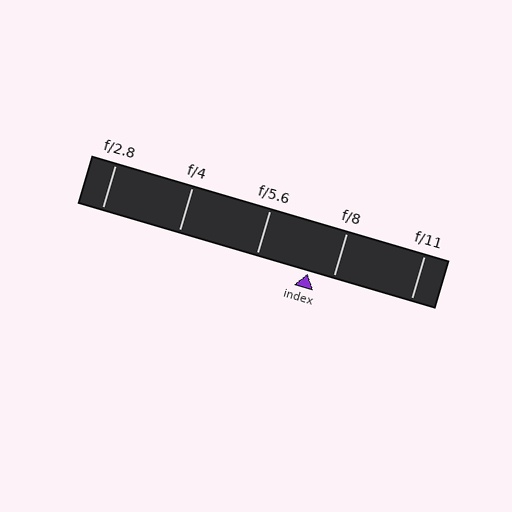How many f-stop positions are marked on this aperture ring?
There are 5 f-stop positions marked.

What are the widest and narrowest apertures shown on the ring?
The widest aperture shown is f/2.8 and the narrowest is f/11.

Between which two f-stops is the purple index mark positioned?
The index mark is between f/5.6 and f/8.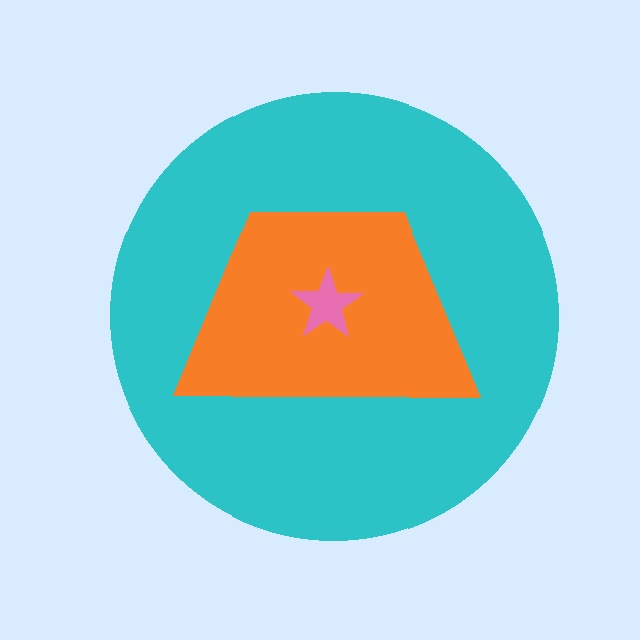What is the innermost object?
The pink star.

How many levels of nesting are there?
3.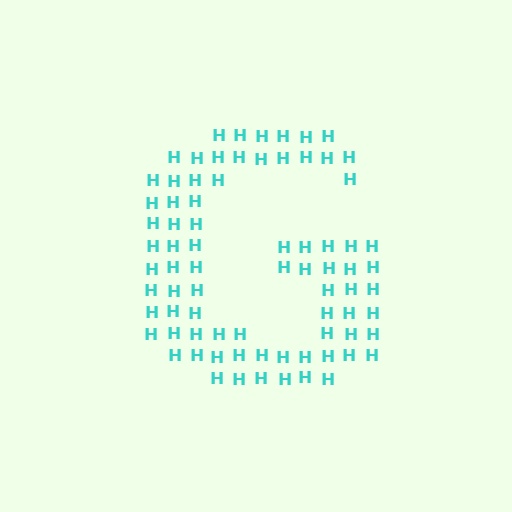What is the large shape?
The large shape is the letter G.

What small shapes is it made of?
It is made of small letter H's.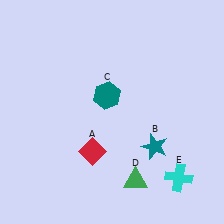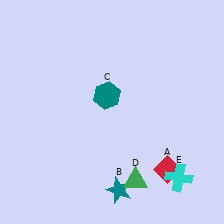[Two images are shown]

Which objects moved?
The objects that moved are: the red diamond (A), the teal star (B).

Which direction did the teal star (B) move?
The teal star (B) moved down.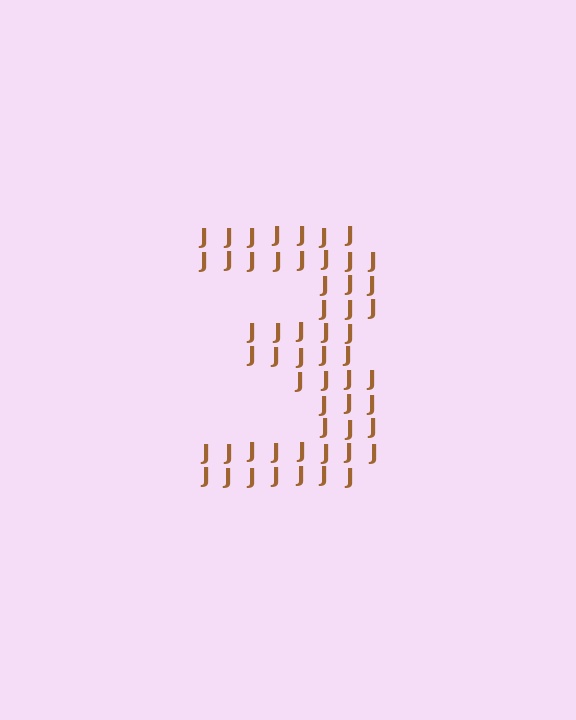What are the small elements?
The small elements are letter J's.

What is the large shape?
The large shape is the digit 3.